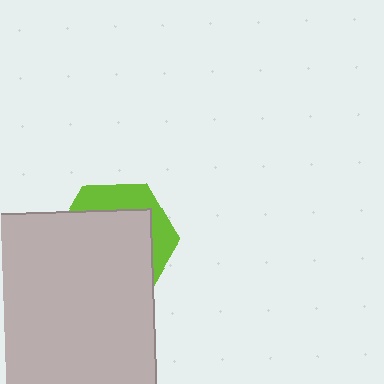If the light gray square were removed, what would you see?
You would see the complete lime hexagon.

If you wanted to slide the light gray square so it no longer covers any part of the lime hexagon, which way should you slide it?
Slide it toward the lower-left — that is the most direct way to separate the two shapes.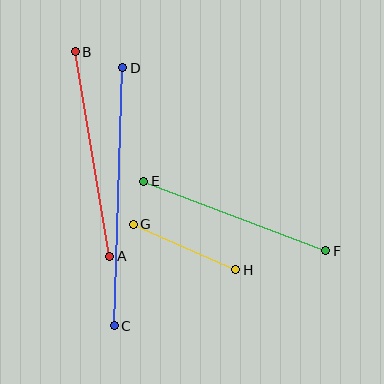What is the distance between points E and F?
The distance is approximately 195 pixels.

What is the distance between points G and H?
The distance is approximately 112 pixels.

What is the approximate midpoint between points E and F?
The midpoint is at approximately (235, 216) pixels.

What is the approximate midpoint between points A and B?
The midpoint is at approximately (93, 154) pixels.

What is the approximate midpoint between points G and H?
The midpoint is at approximately (185, 247) pixels.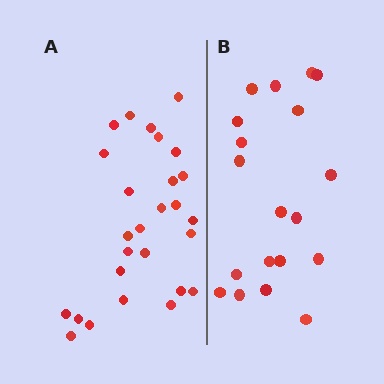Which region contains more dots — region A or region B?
Region A (the left region) has more dots.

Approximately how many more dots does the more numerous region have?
Region A has roughly 8 or so more dots than region B.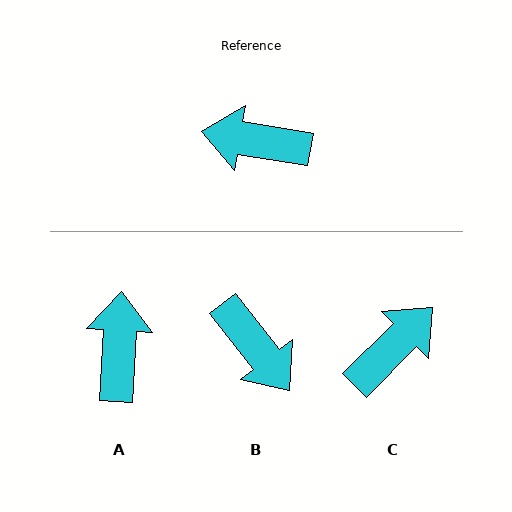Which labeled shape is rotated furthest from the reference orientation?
B, about 137 degrees away.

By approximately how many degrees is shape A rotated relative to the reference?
Approximately 84 degrees clockwise.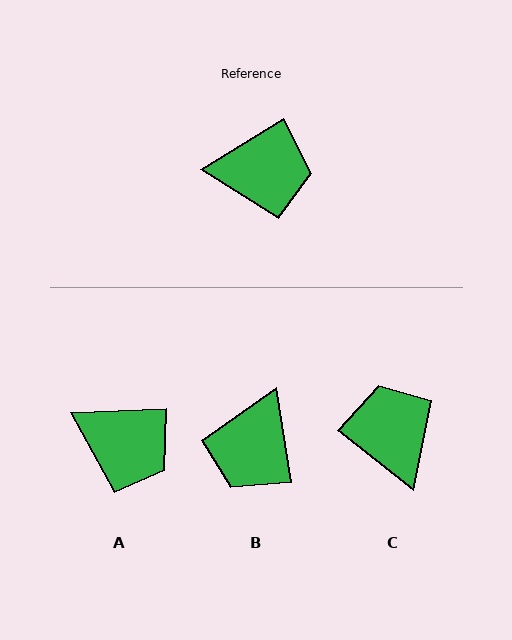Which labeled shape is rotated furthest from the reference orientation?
B, about 112 degrees away.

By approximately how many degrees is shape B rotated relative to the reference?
Approximately 112 degrees clockwise.